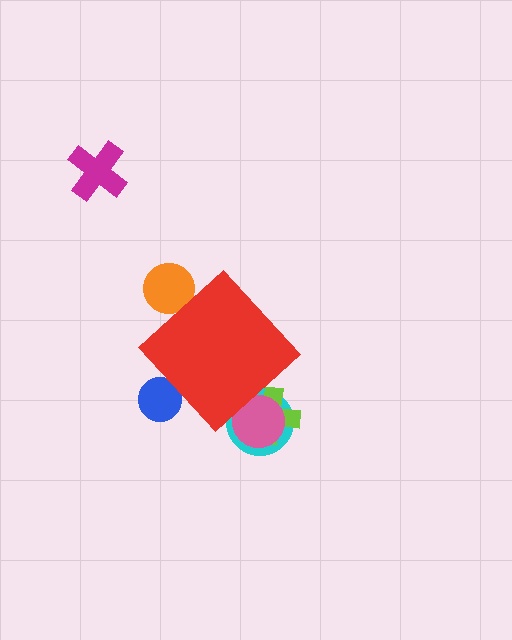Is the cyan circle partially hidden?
Yes, the cyan circle is partially hidden behind the red diamond.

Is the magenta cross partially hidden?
No, the magenta cross is fully visible.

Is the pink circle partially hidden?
Yes, the pink circle is partially hidden behind the red diamond.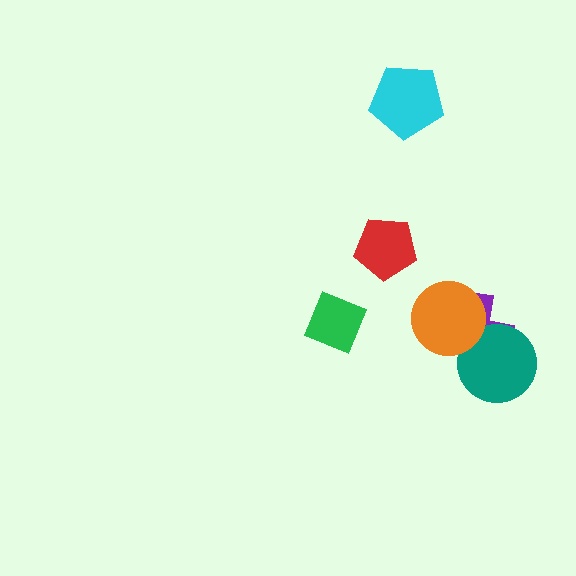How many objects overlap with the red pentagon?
0 objects overlap with the red pentagon.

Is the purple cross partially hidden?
Yes, it is partially covered by another shape.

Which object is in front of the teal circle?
The orange circle is in front of the teal circle.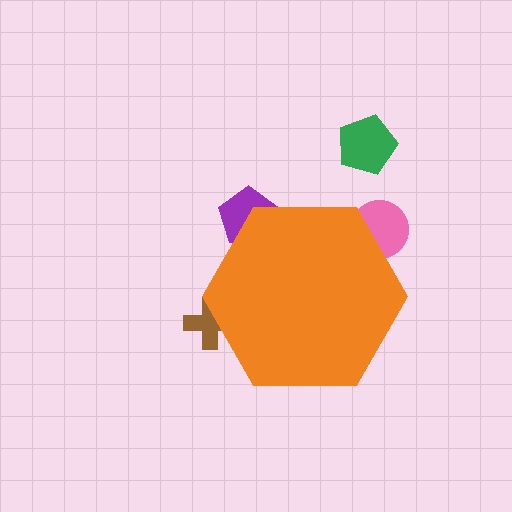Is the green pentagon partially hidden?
No, the green pentagon is fully visible.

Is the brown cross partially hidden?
Yes, the brown cross is partially hidden behind the orange hexagon.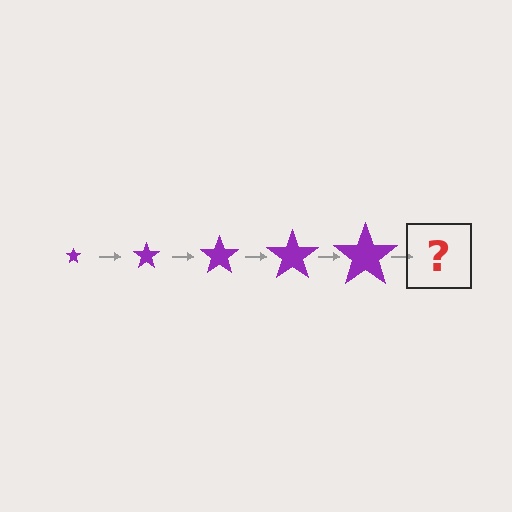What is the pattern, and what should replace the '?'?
The pattern is that the star gets progressively larger each step. The '?' should be a purple star, larger than the previous one.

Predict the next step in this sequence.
The next step is a purple star, larger than the previous one.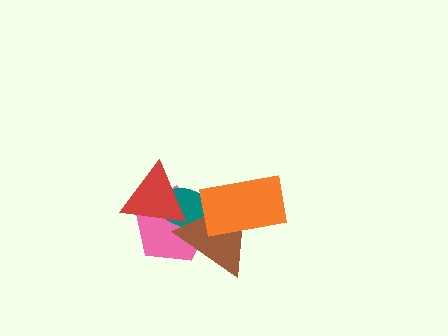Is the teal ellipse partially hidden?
Yes, it is partially covered by another shape.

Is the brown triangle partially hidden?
Yes, it is partially covered by another shape.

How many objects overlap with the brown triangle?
4 objects overlap with the brown triangle.